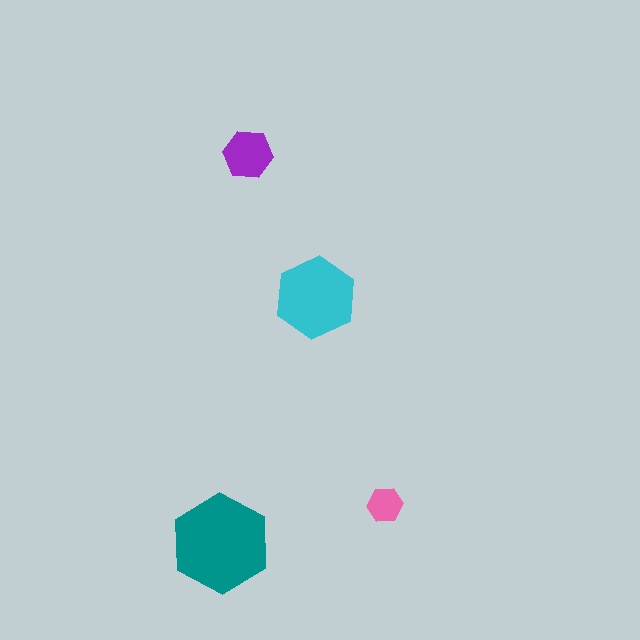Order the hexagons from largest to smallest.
the teal one, the cyan one, the purple one, the pink one.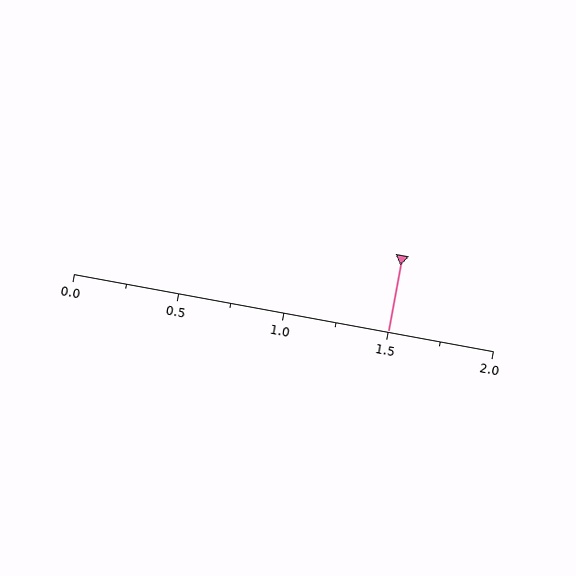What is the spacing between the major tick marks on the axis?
The major ticks are spaced 0.5 apart.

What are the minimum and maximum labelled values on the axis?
The axis runs from 0.0 to 2.0.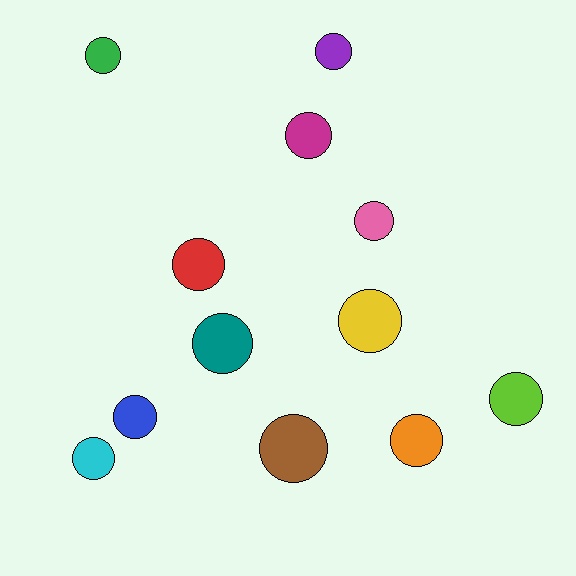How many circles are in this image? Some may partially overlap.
There are 12 circles.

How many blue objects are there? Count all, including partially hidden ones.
There is 1 blue object.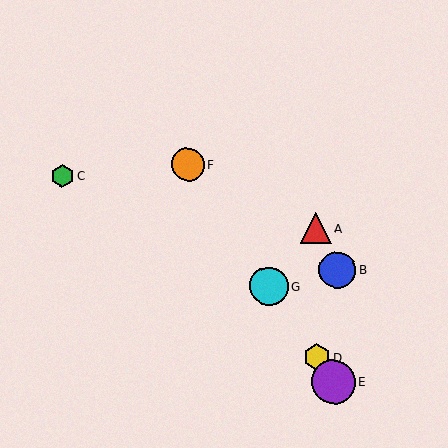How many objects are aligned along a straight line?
4 objects (D, E, F, G) are aligned along a straight line.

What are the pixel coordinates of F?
Object F is at (188, 164).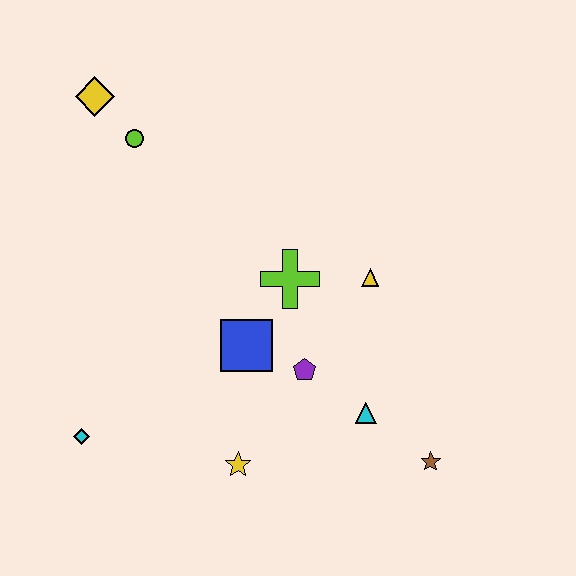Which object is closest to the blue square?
The purple pentagon is closest to the blue square.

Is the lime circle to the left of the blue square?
Yes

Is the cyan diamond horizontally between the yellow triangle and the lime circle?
No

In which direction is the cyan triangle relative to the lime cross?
The cyan triangle is below the lime cross.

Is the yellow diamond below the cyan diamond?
No